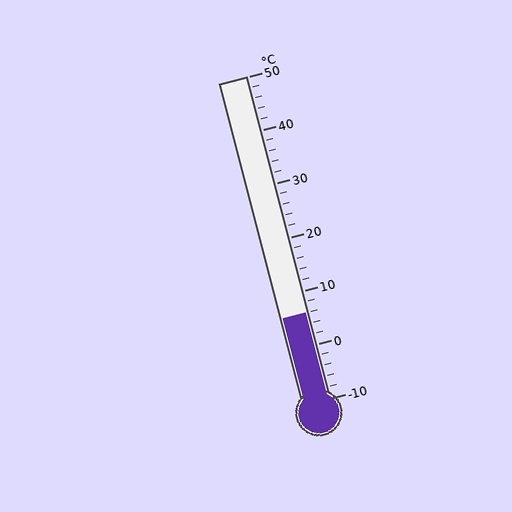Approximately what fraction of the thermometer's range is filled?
The thermometer is filled to approximately 25% of its range.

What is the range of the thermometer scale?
The thermometer scale ranges from -10°C to 50°C.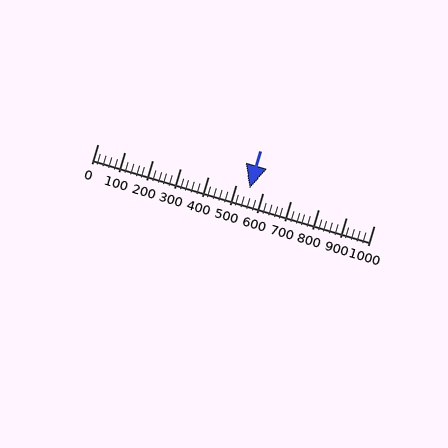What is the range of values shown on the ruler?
The ruler shows values from 0 to 1000.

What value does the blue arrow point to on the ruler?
The blue arrow points to approximately 551.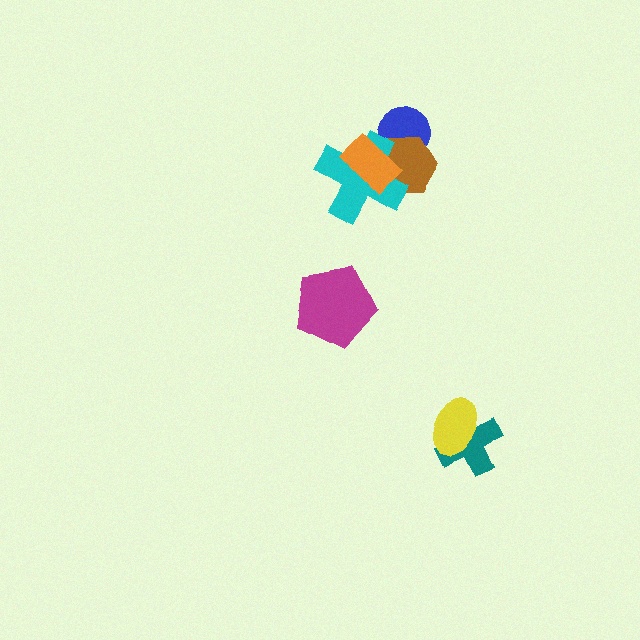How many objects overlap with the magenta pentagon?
0 objects overlap with the magenta pentagon.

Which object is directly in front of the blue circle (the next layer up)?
The brown hexagon is directly in front of the blue circle.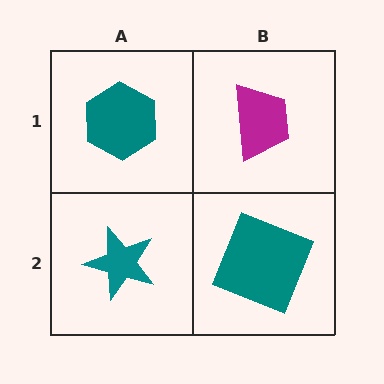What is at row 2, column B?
A teal square.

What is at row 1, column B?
A magenta trapezoid.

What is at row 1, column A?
A teal hexagon.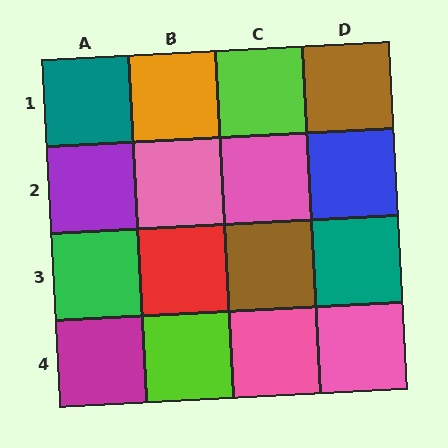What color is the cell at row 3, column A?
Green.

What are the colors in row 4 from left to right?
Magenta, lime, pink, pink.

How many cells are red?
1 cell is red.